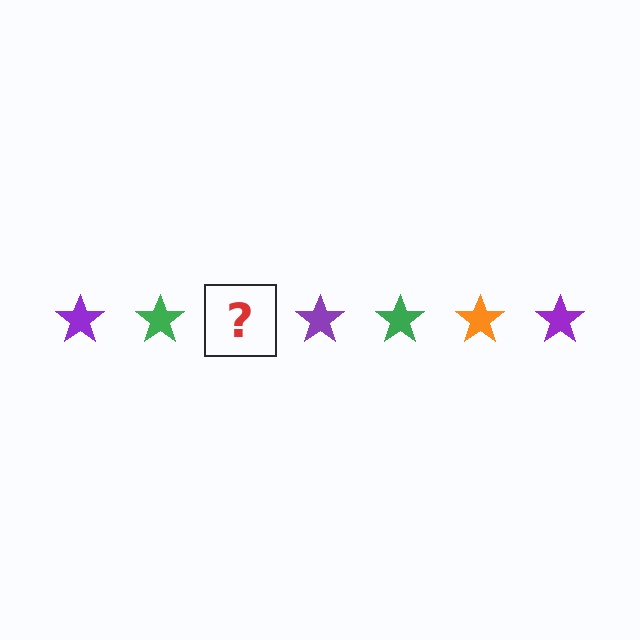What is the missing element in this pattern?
The missing element is an orange star.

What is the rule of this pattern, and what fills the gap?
The rule is that the pattern cycles through purple, green, orange stars. The gap should be filled with an orange star.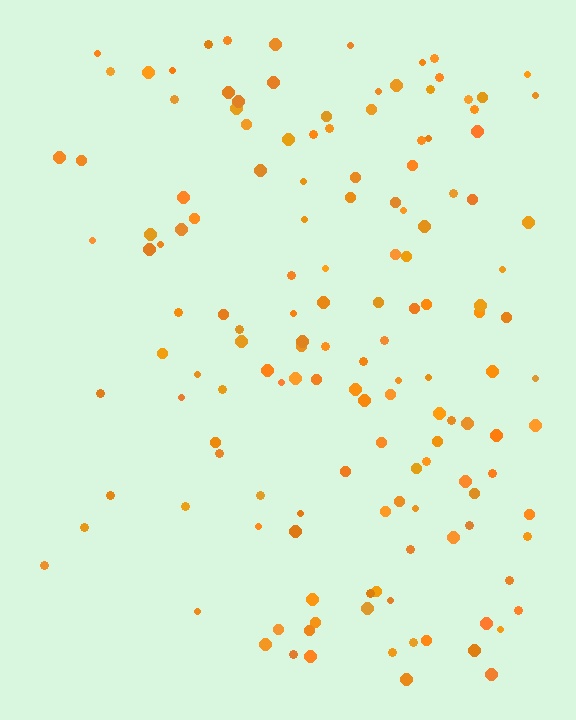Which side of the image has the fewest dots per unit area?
The left.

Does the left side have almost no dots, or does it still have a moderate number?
Still a moderate number, just noticeably fewer than the right.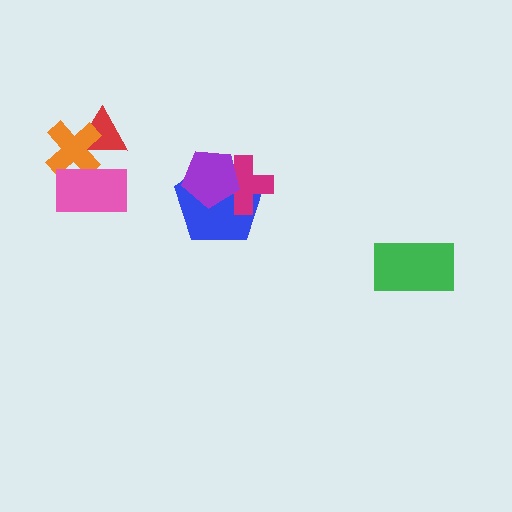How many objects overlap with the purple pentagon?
2 objects overlap with the purple pentagon.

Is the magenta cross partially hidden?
Yes, it is partially covered by another shape.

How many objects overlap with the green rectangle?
0 objects overlap with the green rectangle.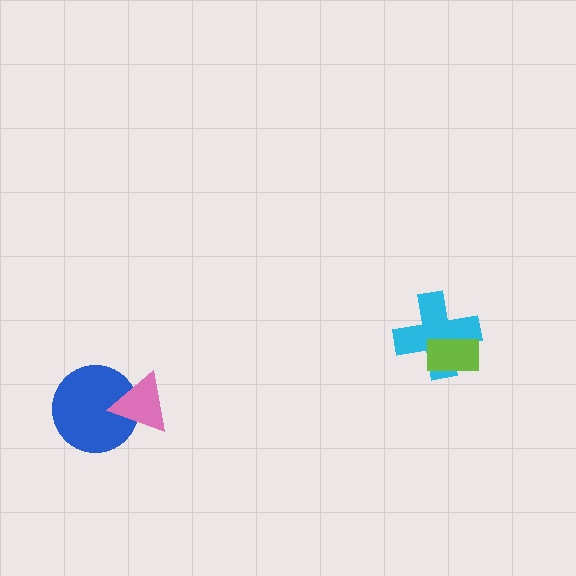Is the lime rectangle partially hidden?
No, no other shape covers it.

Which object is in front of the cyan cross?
The lime rectangle is in front of the cyan cross.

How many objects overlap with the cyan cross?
1 object overlaps with the cyan cross.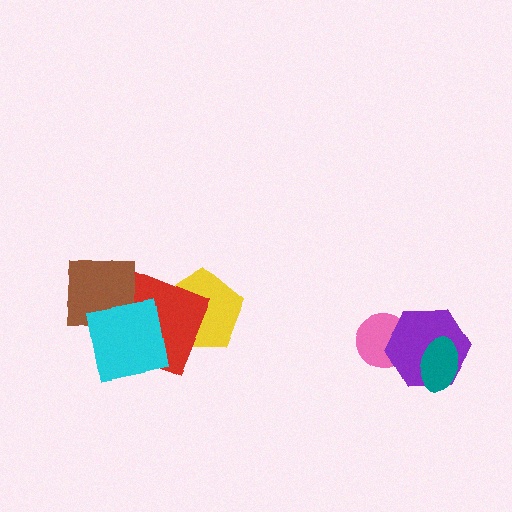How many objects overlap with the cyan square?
3 objects overlap with the cyan square.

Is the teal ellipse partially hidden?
No, no other shape covers it.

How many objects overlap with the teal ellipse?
1 object overlaps with the teal ellipse.